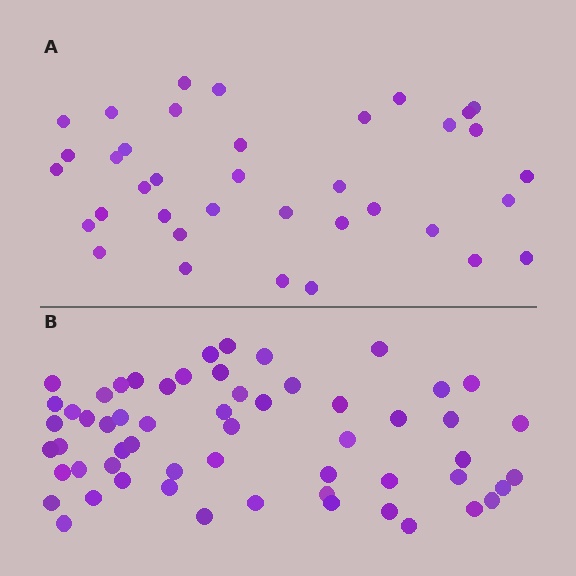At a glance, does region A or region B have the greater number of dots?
Region B (the bottom region) has more dots.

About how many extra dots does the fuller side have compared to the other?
Region B has approximately 20 more dots than region A.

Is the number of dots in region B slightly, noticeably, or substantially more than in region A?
Region B has substantially more. The ratio is roughly 1.6 to 1.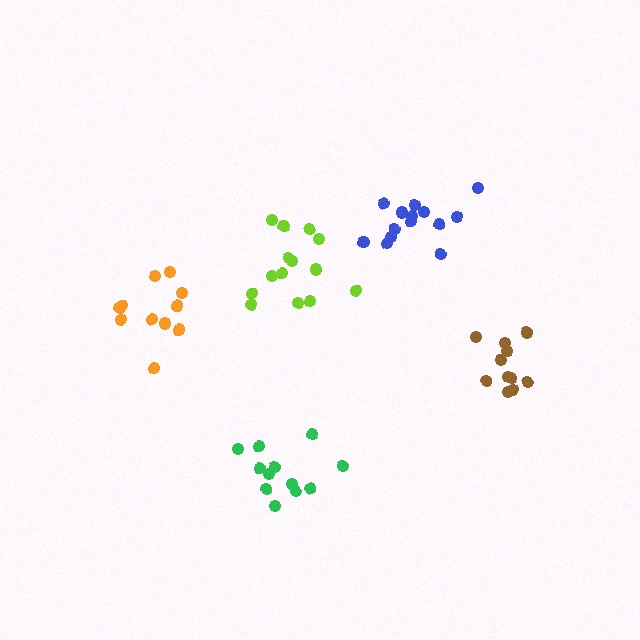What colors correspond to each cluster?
The clusters are colored: green, blue, orange, brown, lime.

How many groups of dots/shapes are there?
There are 5 groups.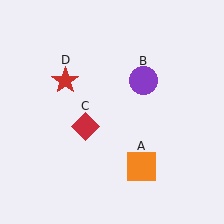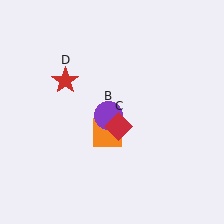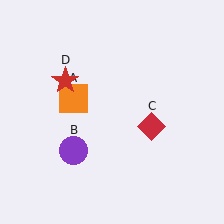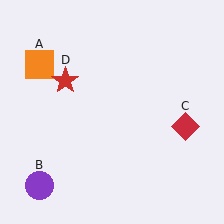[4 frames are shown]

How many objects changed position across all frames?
3 objects changed position: orange square (object A), purple circle (object B), red diamond (object C).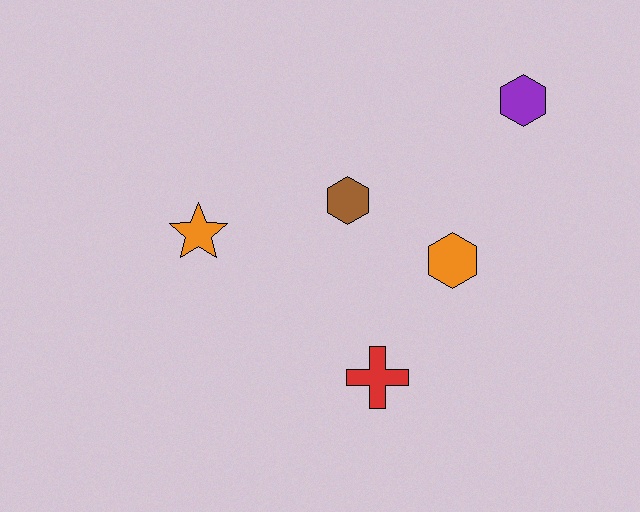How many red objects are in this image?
There is 1 red object.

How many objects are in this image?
There are 5 objects.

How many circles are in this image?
There are no circles.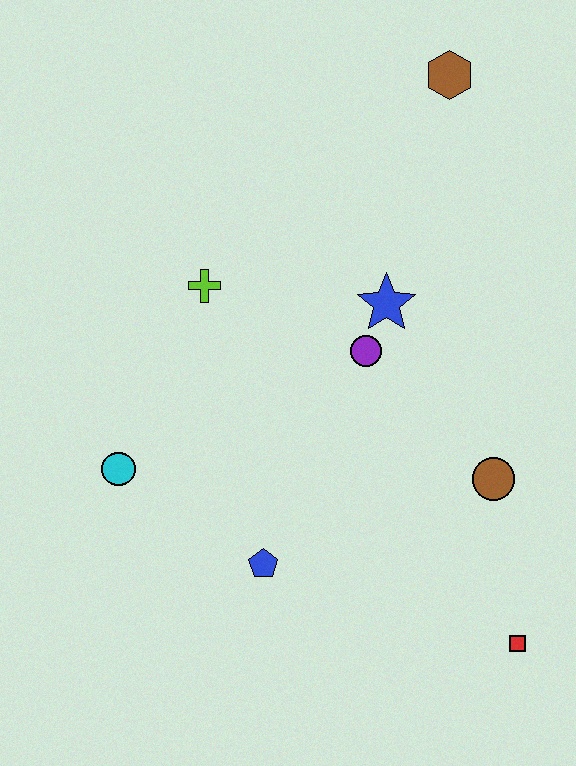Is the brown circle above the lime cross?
No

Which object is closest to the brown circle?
The red square is closest to the brown circle.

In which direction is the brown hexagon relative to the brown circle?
The brown hexagon is above the brown circle.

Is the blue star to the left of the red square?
Yes